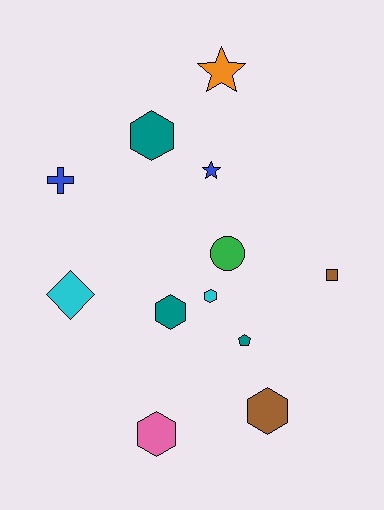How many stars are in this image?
There are 2 stars.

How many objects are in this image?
There are 12 objects.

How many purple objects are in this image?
There are no purple objects.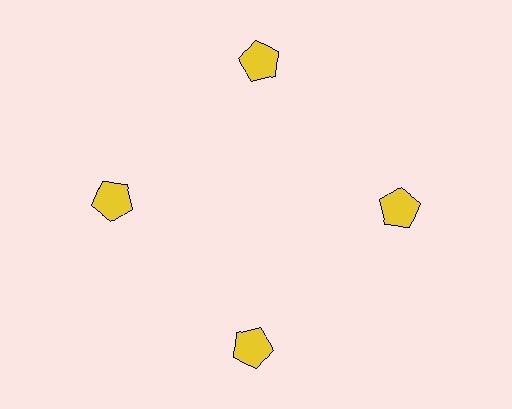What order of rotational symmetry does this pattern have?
This pattern has 4-fold rotational symmetry.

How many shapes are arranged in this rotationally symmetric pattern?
There are 4 shapes, arranged in 4 groups of 1.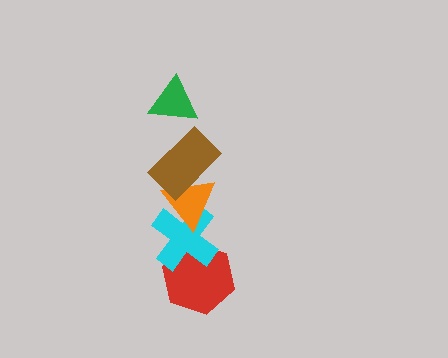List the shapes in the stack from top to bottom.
From top to bottom: the green triangle, the brown rectangle, the orange triangle, the cyan cross, the red hexagon.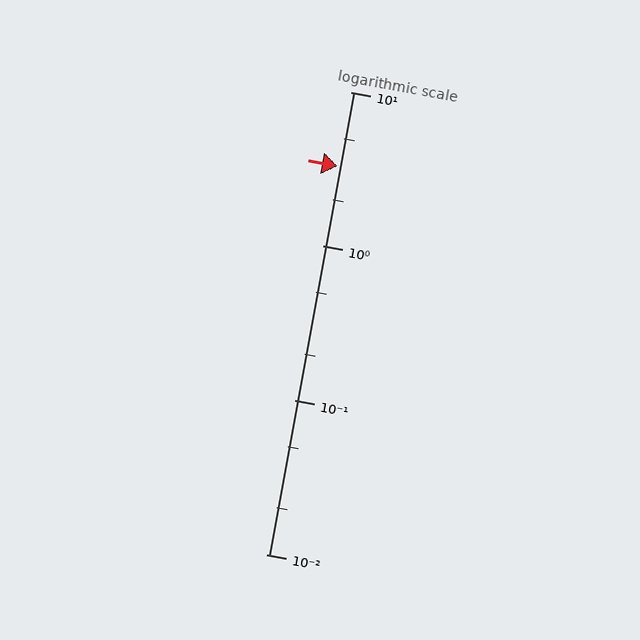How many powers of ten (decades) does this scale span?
The scale spans 3 decades, from 0.01 to 10.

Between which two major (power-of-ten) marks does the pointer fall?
The pointer is between 1 and 10.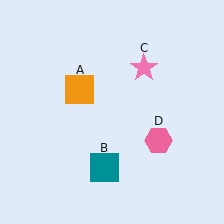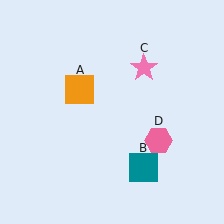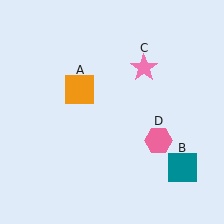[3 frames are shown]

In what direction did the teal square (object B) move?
The teal square (object B) moved right.